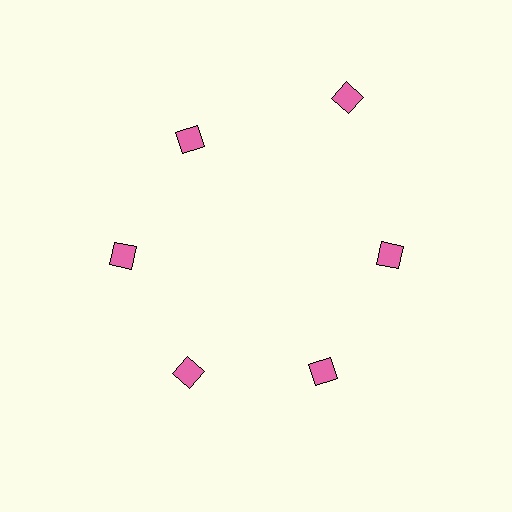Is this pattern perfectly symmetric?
No. The 6 pink diamonds are arranged in a ring, but one element near the 1 o'clock position is pushed outward from the center, breaking the 6-fold rotational symmetry.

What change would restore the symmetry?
The symmetry would be restored by moving it inward, back onto the ring so that all 6 diamonds sit at equal angles and equal distance from the center.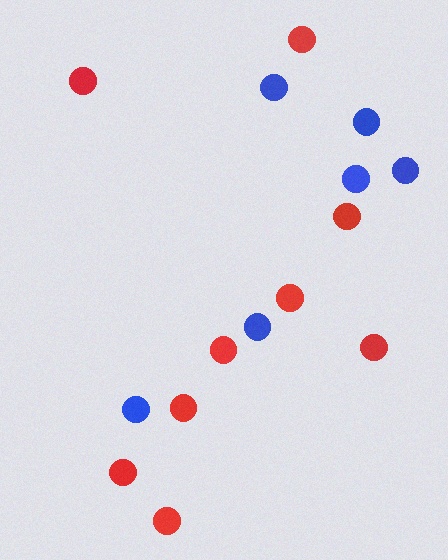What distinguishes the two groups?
There are 2 groups: one group of red circles (9) and one group of blue circles (6).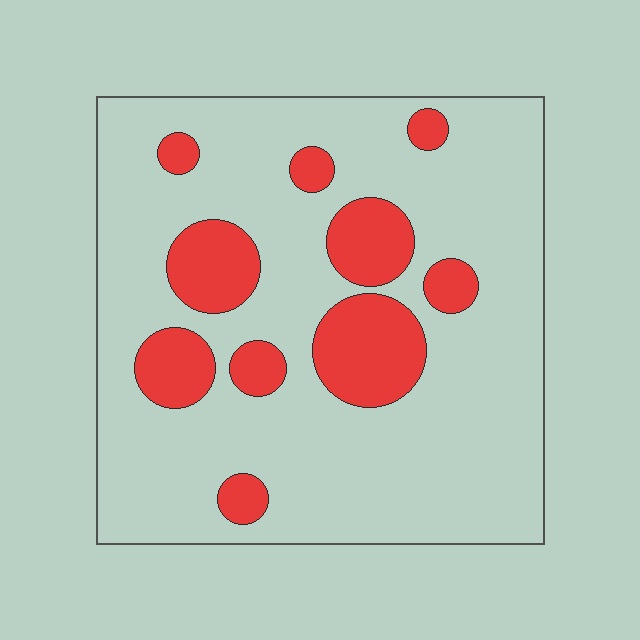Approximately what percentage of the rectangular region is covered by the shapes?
Approximately 20%.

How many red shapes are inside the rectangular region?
10.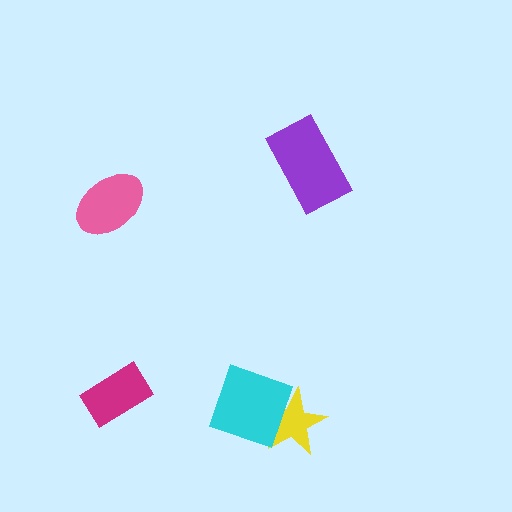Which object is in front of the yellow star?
The cyan diamond is in front of the yellow star.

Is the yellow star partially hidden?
Yes, it is partially covered by another shape.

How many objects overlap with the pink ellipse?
0 objects overlap with the pink ellipse.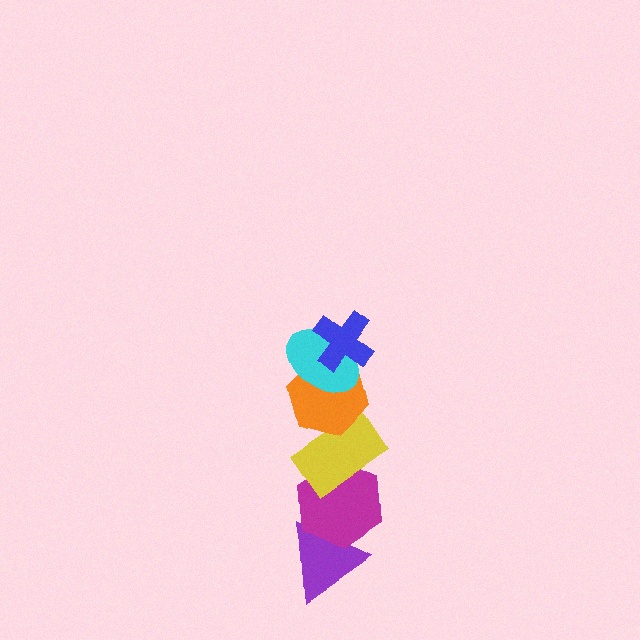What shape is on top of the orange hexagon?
The cyan ellipse is on top of the orange hexagon.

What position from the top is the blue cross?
The blue cross is 1st from the top.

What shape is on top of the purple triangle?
The magenta hexagon is on top of the purple triangle.